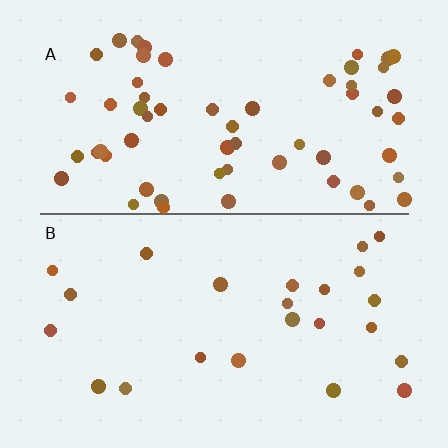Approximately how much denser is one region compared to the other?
Approximately 2.6× — region A over region B.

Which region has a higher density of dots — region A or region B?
A (the top).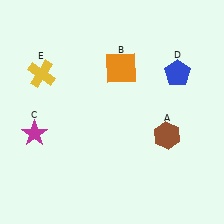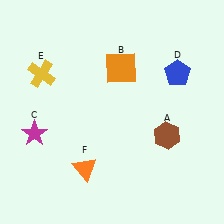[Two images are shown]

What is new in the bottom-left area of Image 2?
An orange triangle (F) was added in the bottom-left area of Image 2.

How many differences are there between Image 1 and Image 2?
There is 1 difference between the two images.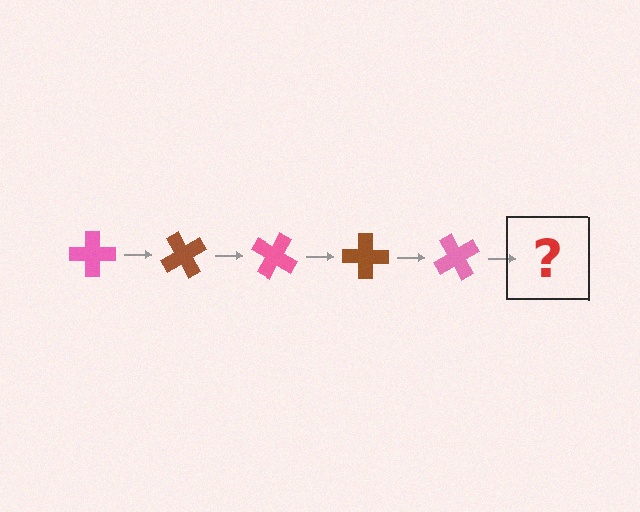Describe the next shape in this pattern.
It should be a brown cross, rotated 300 degrees from the start.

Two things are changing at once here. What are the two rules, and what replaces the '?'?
The two rules are that it rotates 60 degrees each step and the color cycles through pink and brown. The '?' should be a brown cross, rotated 300 degrees from the start.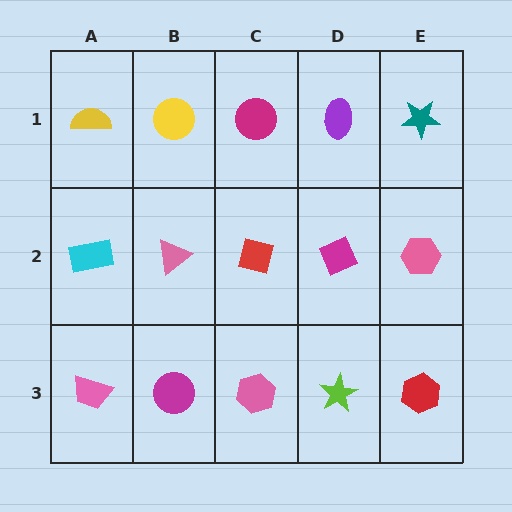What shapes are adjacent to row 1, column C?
A red square (row 2, column C), a yellow circle (row 1, column B), a purple ellipse (row 1, column D).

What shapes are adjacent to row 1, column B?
A pink triangle (row 2, column B), a yellow semicircle (row 1, column A), a magenta circle (row 1, column C).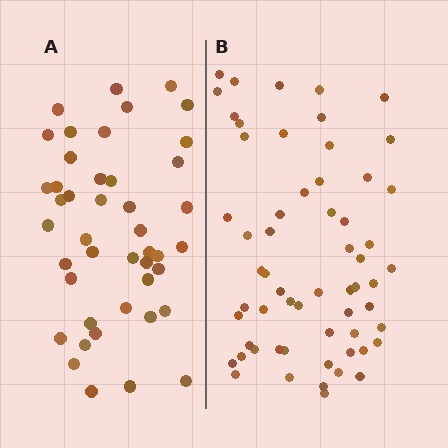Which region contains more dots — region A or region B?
Region B (the right region) has more dots.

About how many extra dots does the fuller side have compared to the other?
Region B has approximately 15 more dots than region A.